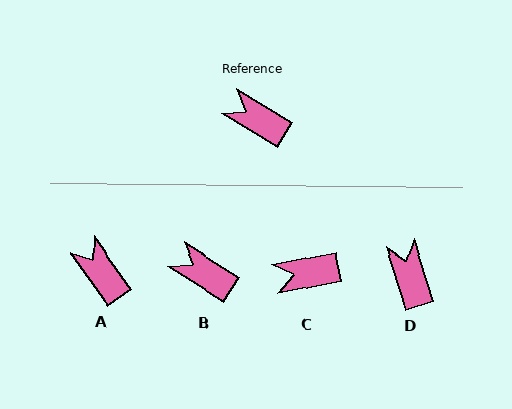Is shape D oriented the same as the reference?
No, it is off by about 41 degrees.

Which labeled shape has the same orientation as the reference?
B.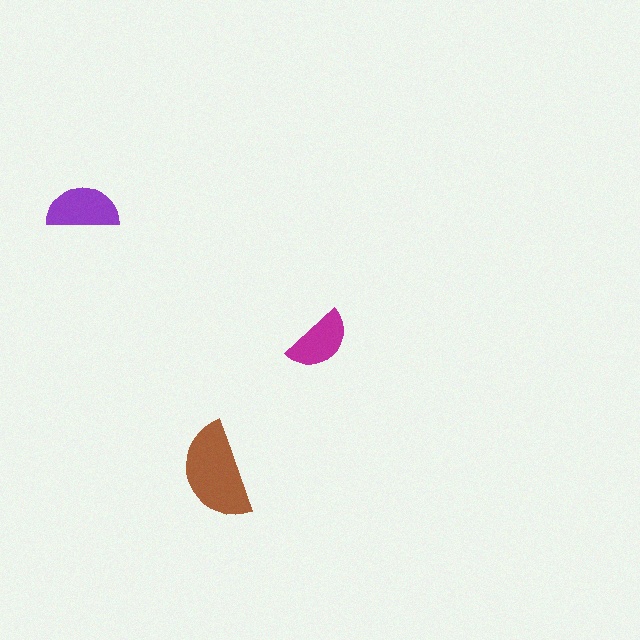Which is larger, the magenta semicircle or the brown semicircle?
The brown one.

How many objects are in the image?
There are 3 objects in the image.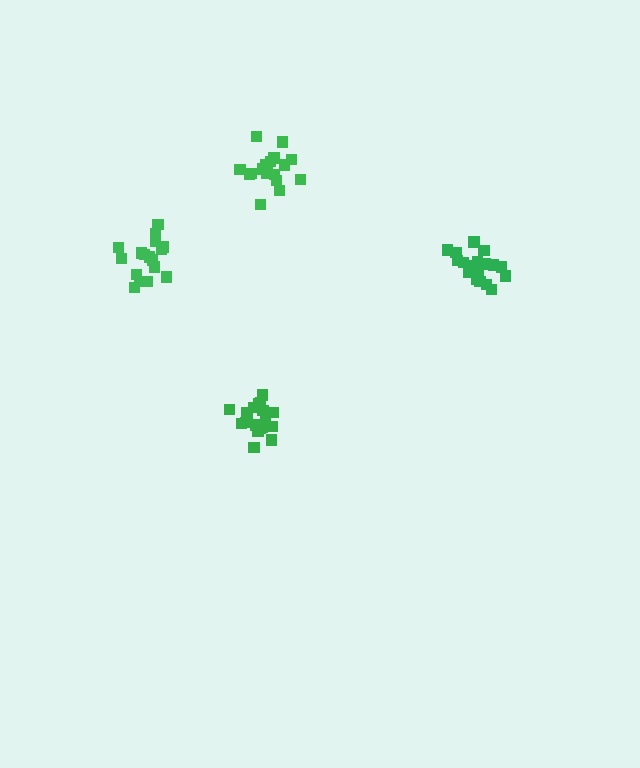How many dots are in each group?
Group 1: 19 dots, Group 2: 19 dots, Group 3: 19 dots, Group 4: 17 dots (74 total).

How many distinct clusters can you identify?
There are 4 distinct clusters.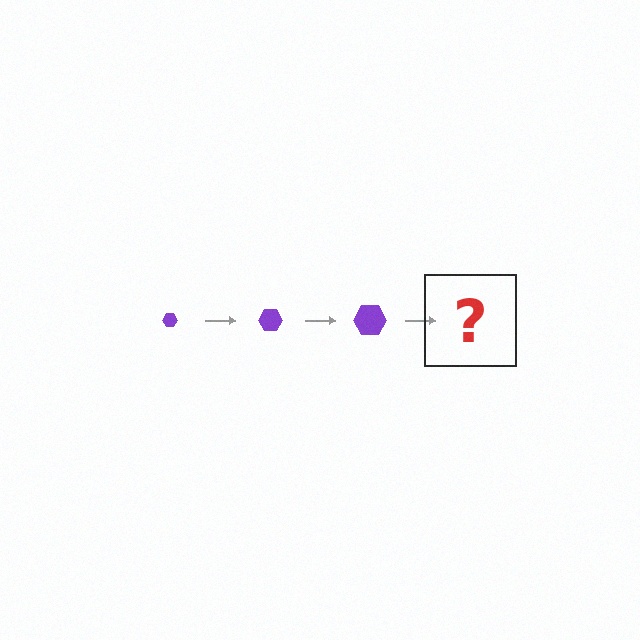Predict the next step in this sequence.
The next step is a purple hexagon, larger than the previous one.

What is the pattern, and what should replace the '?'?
The pattern is that the hexagon gets progressively larger each step. The '?' should be a purple hexagon, larger than the previous one.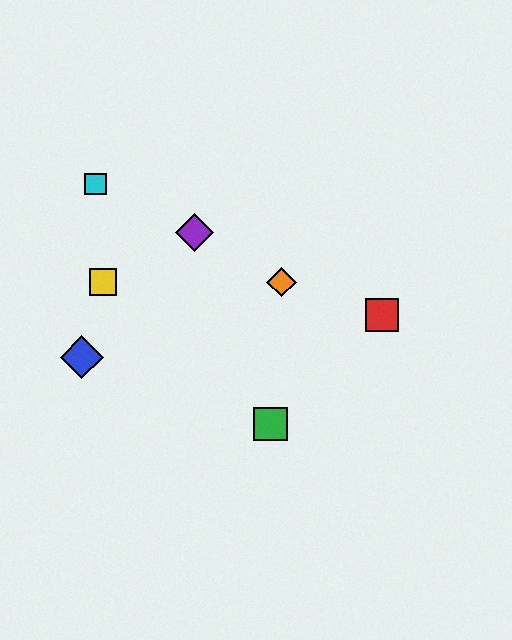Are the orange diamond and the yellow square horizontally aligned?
Yes, both are at y≈282.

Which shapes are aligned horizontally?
The yellow square, the orange diamond are aligned horizontally.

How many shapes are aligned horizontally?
2 shapes (the yellow square, the orange diamond) are aligned horizontally.